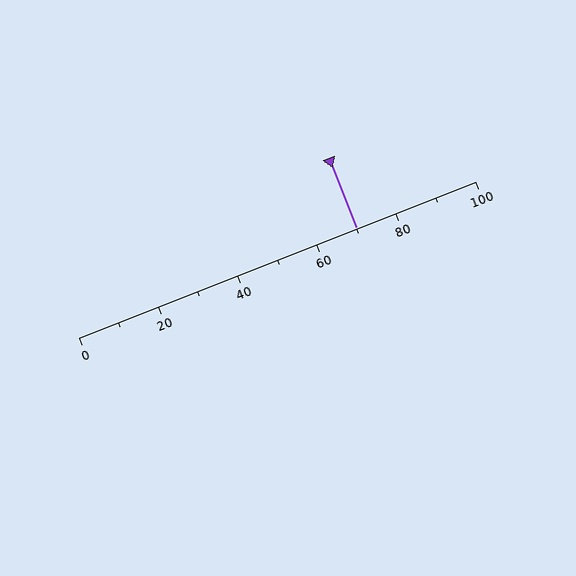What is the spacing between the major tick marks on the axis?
The major ticks are spaced 20 apart.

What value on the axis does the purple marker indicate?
The marker indicates approximately 70.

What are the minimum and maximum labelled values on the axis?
The axis runs from 0 to 100.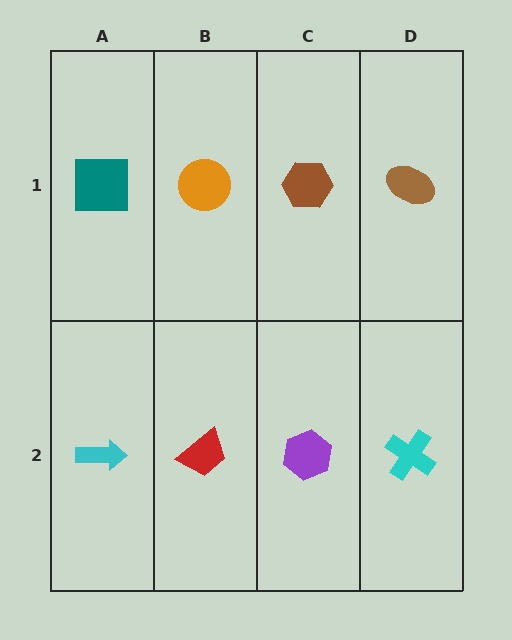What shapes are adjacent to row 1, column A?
A cyan arrow (row 2, column A), an orange circle (row 1, column B).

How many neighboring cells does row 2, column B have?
3.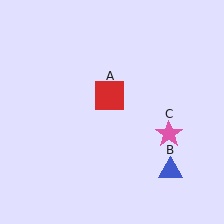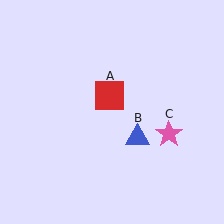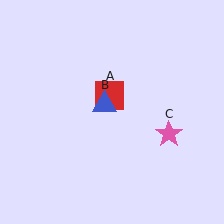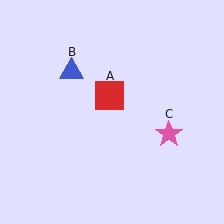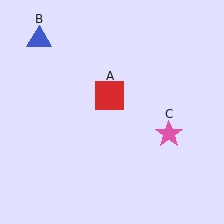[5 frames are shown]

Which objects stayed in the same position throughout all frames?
Red square (object A) and pink star (object C) remained stationary.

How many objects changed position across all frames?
1 object changed position: blue triangle (object B).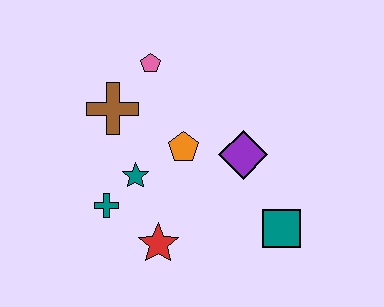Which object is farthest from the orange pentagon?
The teal square is farthest from the orange pentagon.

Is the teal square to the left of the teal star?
No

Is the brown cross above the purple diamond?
Yes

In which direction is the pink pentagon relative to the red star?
The pink pentagon is above the red star.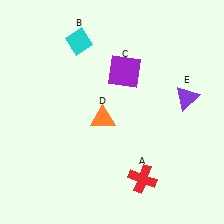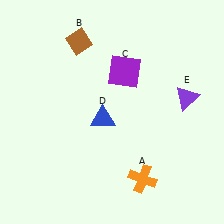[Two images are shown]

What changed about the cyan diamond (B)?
In Image 1, B is cyan. In Image 2, it changed to brown.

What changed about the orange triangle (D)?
In Image 1, D is orange. In Image 2, it changed to blue.